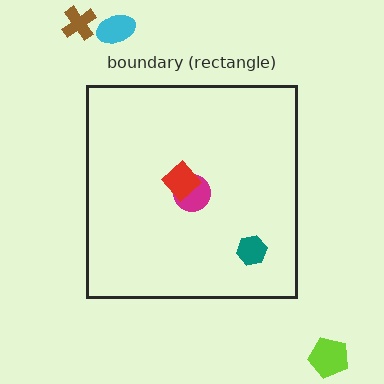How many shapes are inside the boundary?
3 inside, 3 outside.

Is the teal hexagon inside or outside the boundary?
Inside.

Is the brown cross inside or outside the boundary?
Outside.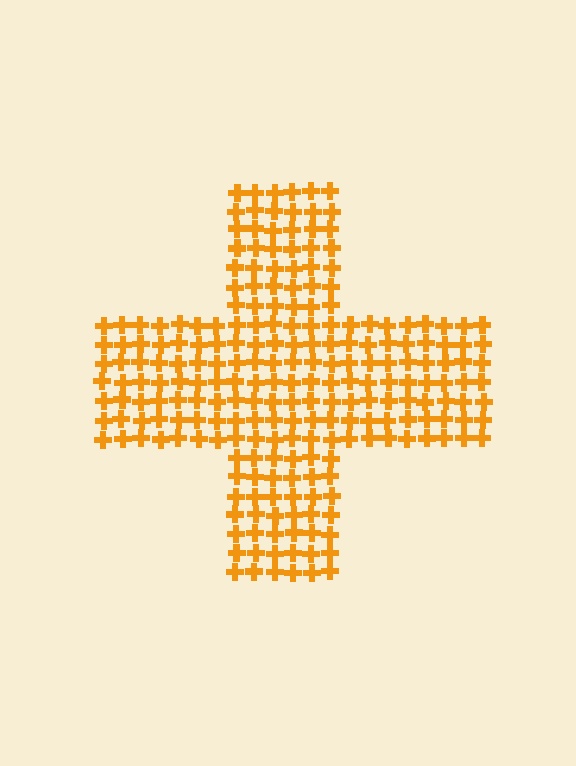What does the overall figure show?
The overall figure shows a cross.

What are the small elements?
The small elements are crosses.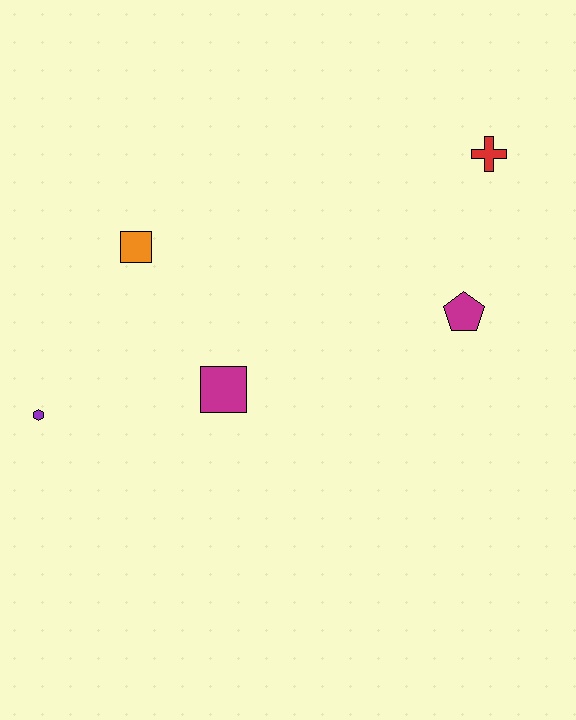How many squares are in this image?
There are 2 squares.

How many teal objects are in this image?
There are no teal objects.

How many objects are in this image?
There are 5 objects.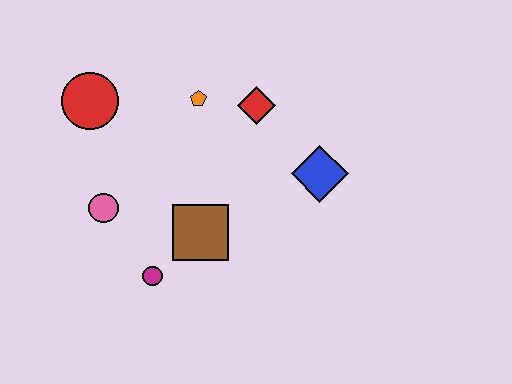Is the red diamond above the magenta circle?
Yes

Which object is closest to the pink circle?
The magenta circle is closest to the pink circle.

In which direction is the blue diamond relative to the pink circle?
The blue diamond is to the right of the pink circle.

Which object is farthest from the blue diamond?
The red circle is farthest from the blue diamond.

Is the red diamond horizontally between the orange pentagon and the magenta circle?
No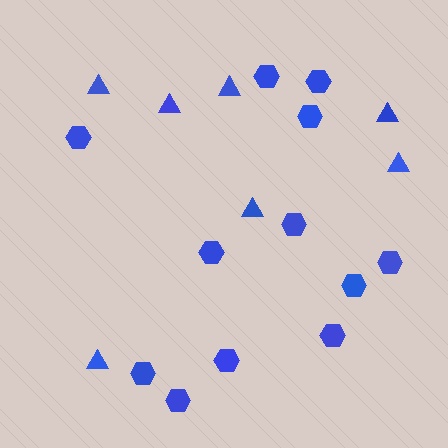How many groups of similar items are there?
There are 2 groups: one group of triangles (7) and one group of hexagons (12).